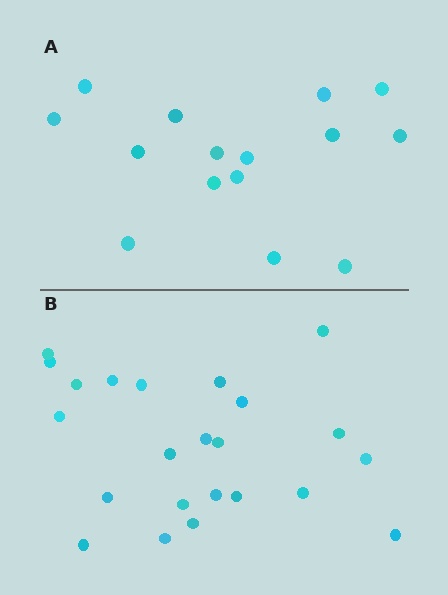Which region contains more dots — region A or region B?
Region B (the bottom region) has more dots.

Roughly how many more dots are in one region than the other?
Region B has roughly 8 or so more dots than region A.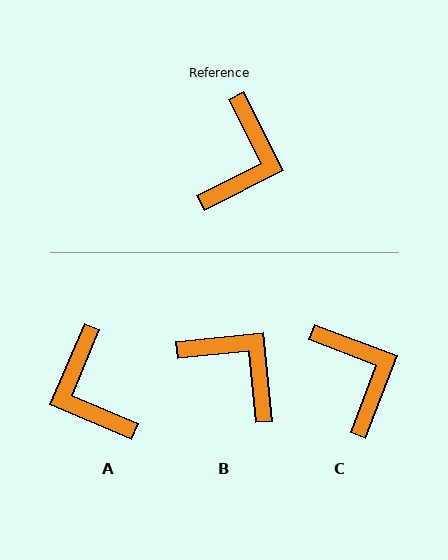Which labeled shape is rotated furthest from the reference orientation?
A, about 140 degrees away.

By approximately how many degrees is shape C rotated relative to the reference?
Approximately 43 degrees counter-clockwise.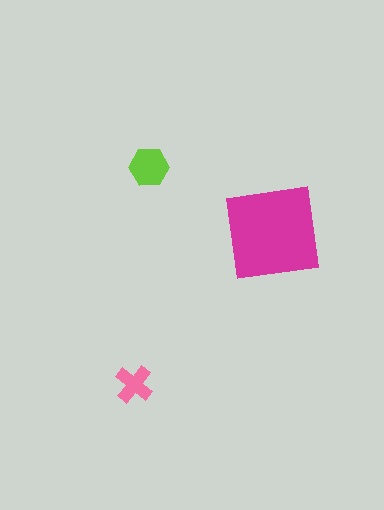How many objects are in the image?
There are 3 objects in the image.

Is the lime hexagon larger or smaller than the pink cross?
Larger.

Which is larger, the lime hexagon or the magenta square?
The magenta square.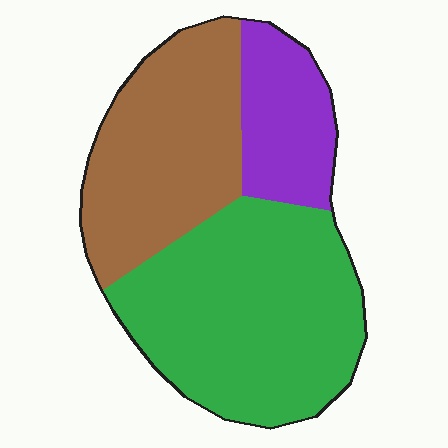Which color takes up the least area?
Purple, at roughly 15%.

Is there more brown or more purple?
Brown.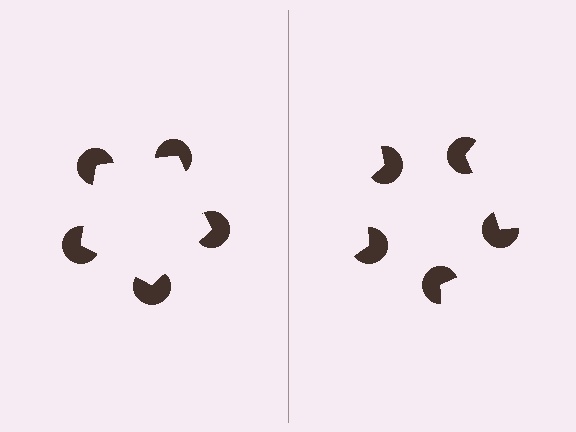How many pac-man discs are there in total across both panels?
10 — 5 on each side.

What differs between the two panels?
The pac-man discs are positioned identically on both sides; only the wedge orientations differ. On the left they align to a pentagon; on the right they are misaligned.